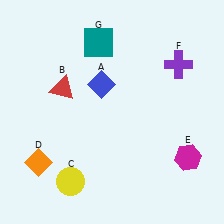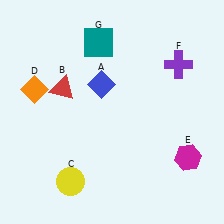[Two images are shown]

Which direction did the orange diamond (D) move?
The orange diamond (D) moved up.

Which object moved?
The orange diamond (D) moved up.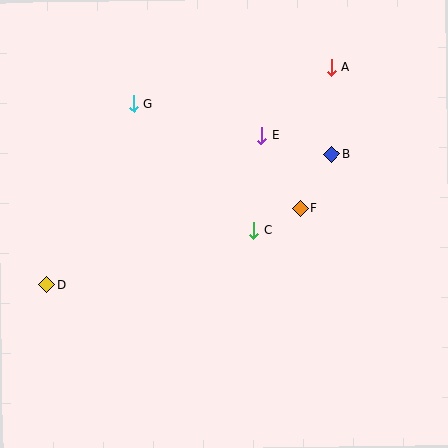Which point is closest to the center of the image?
Point C at (254, 230) is closest to the center.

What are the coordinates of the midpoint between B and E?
The midpoint between B and E is at (297, 145).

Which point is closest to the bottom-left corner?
Point D is closest to the bottom-left corner.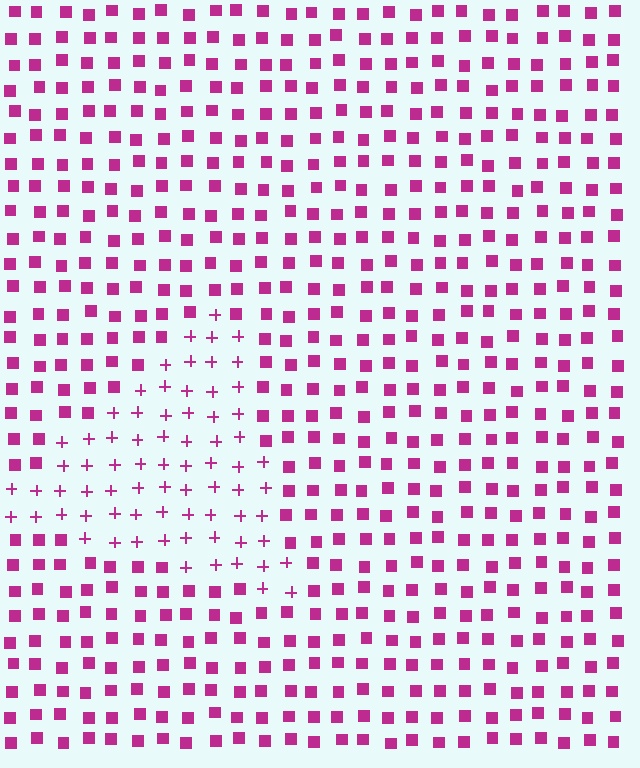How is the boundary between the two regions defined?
The boundary is defined by a change in element shape: plus signs inside vs. squares outside. All elements share the same color and spacing.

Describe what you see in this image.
The image is filled with small magenta elements arranged in a uniform grid. A triangle-shaped region contains plus signs, while the surrounding area contains squares. The boundary is defined purely by the change in element shape.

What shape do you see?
I see a triangle.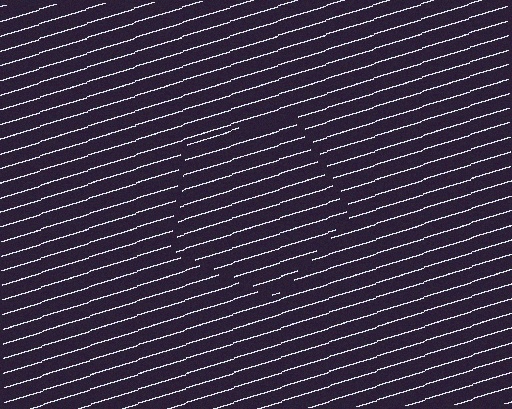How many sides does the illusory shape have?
5 sides — the line-ends trace a pentagon.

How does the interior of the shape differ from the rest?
The interior of the shape contains the same grating, shifted by half a period — the contour is defined by the phase discontinuity where line-ends from the inner and outer gratings abut.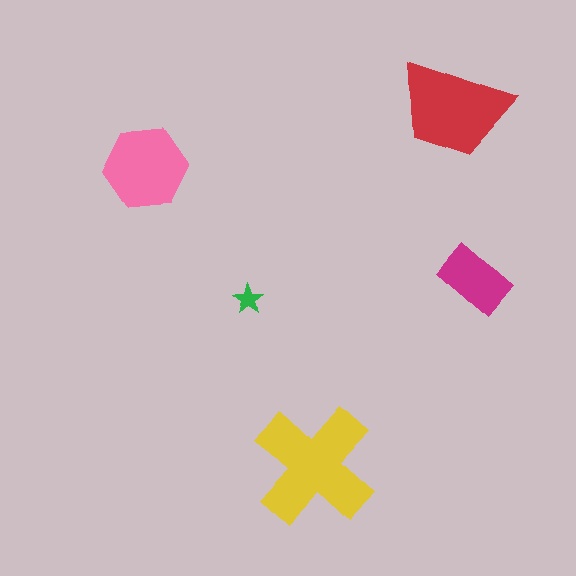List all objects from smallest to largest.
The green star, the magenta rectangle, the pink hexagon, the red trapezoid, the yellow cross.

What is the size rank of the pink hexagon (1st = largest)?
3rd.